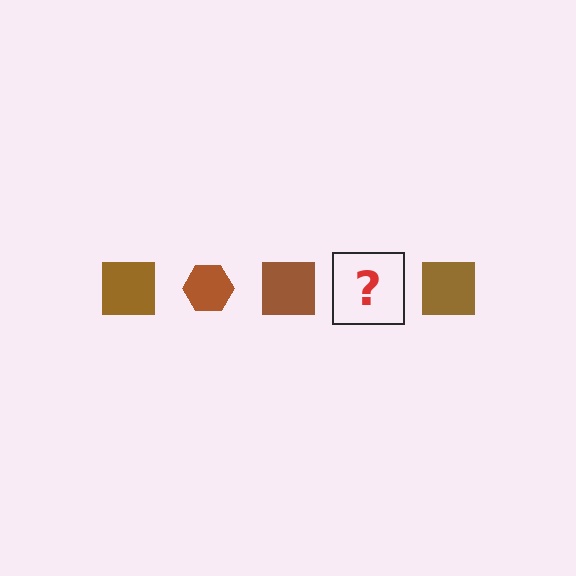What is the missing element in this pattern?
The missing element is a brown hexagon.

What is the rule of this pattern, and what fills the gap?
The rule is that the pattern cycles through square, hexagon shapes in brown. The gap should be filled with a brown hexagon.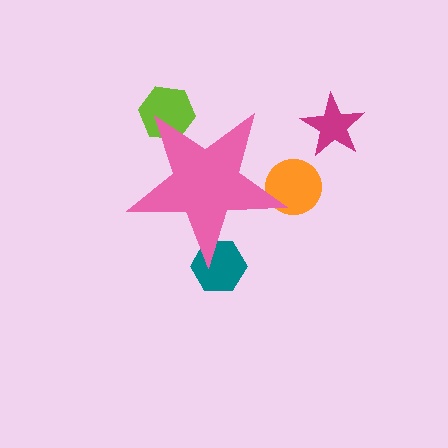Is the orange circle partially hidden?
Yes, the orange circle is partially hidden behind the pink star.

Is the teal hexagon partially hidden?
Yes, the teal hexagon is partially hidden behind the pink star.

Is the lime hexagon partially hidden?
Yes, the lime hexagon is partially hidden behind the pink star.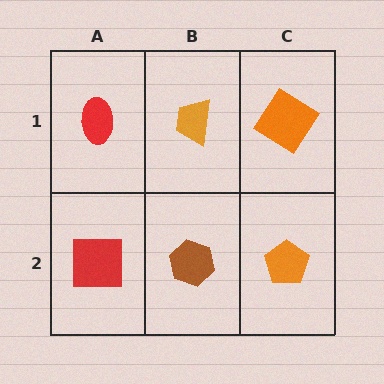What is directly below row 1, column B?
A brown hexagon.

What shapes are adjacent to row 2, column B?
An orange trapezoid (row 1, column B), a red square (row 2, column A), an orange pentagon (row 2, column C).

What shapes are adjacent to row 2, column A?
A red ellipse (row 1, column A), a brown hexagon (row 2, column B).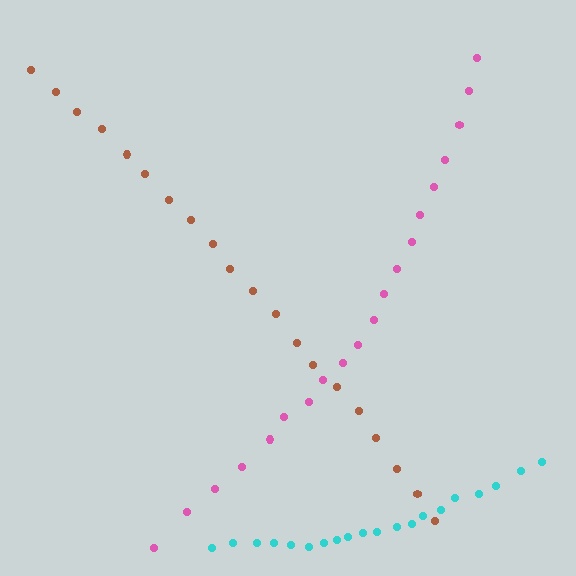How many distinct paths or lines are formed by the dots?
There are 3 distinct paths.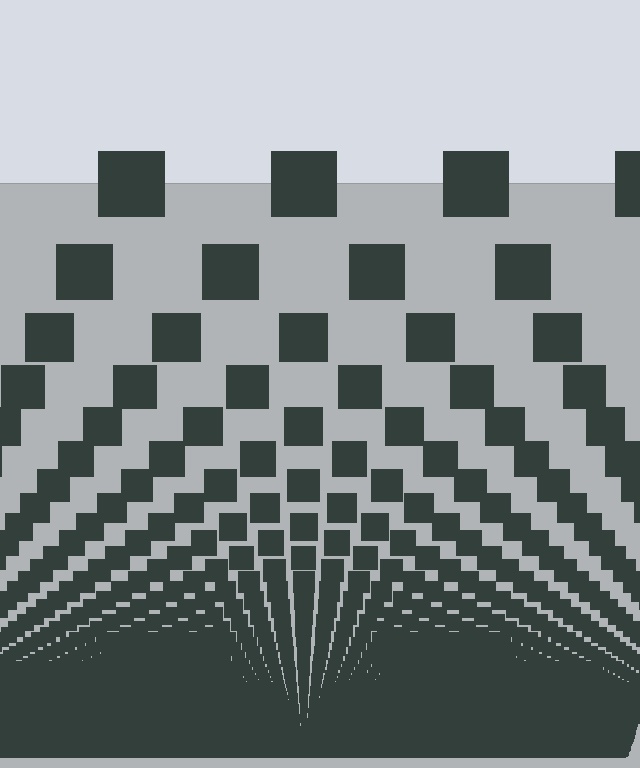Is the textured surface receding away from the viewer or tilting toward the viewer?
The surface appears to tilt toward the viewer. Texture elements get larger and sparser toward the top.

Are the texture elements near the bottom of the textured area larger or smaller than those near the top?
Smaller. The gradient is inverted — elements near the bottom are smaller and denser.